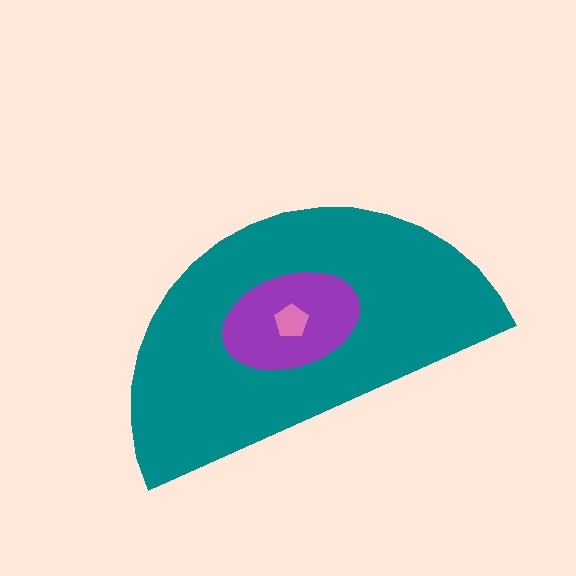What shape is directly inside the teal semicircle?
The purple ellipse.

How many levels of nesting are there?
3.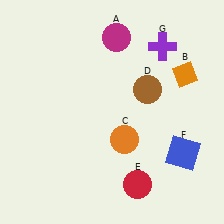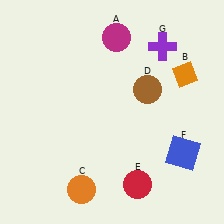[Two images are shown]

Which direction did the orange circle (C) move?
The orange circle (C) moved down.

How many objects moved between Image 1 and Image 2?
1 object moved between the two images.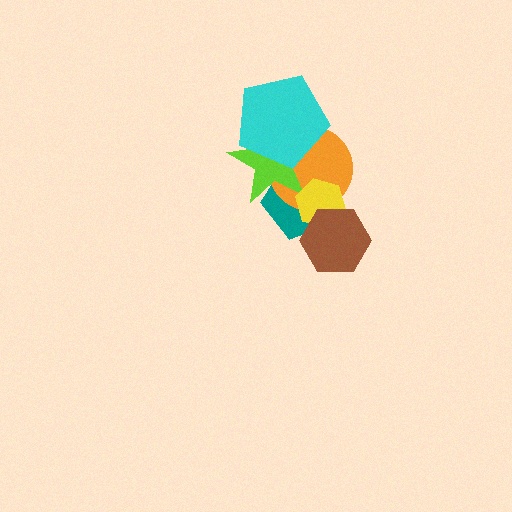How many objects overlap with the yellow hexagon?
4 objects overlap with the yellow hexagon.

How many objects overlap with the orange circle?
4 objects overlap with the orange circle.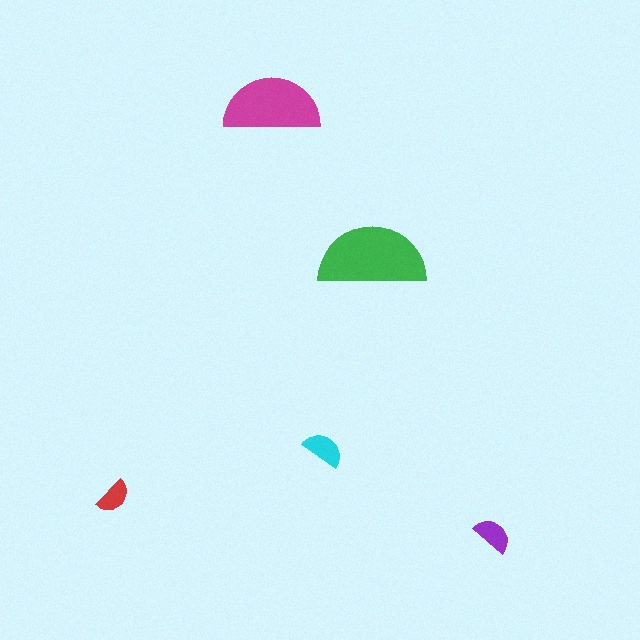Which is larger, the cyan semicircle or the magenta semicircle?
The magenta one.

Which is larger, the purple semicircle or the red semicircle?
The purple one.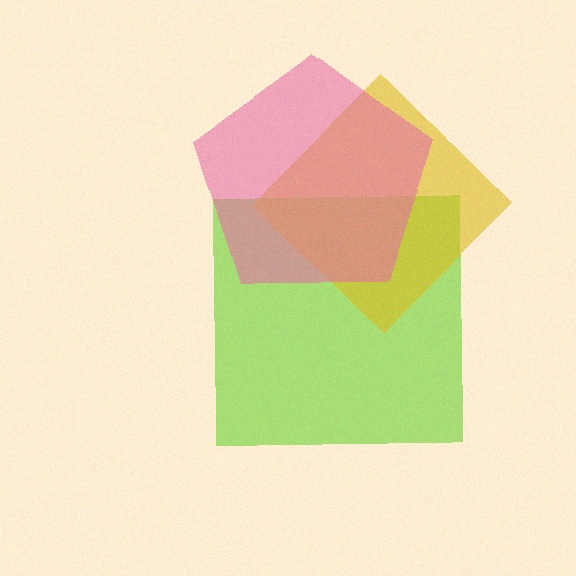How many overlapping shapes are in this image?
There are 3 overlapping shapes in the image.